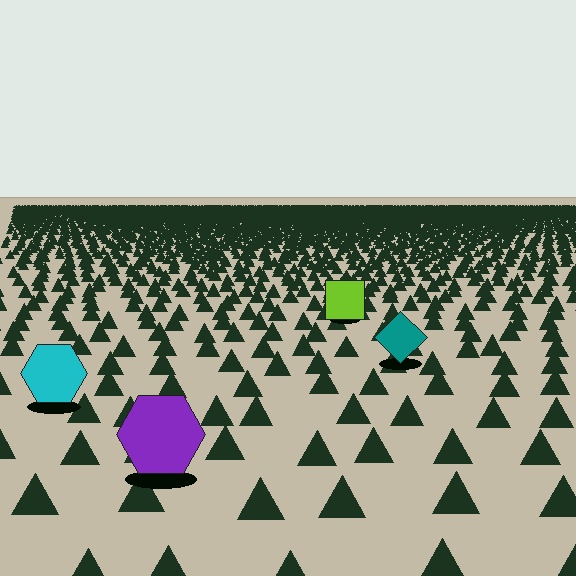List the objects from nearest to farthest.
From nearest to farthest: the purple hexagon, the cyan hexagon, the teal diamond, the lime square.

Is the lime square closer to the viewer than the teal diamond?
No. The teal diamond is closer — you can tell from the texture gradient: the ground texture is coarser near it.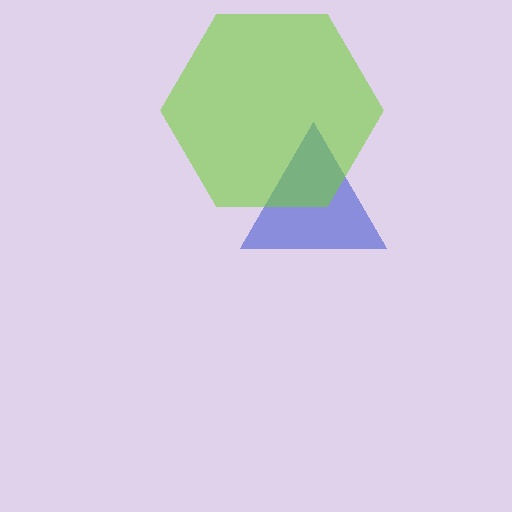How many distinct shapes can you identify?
There are 2 distinct shapes: a blue triangle, a lime hexagon.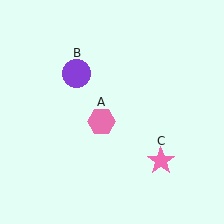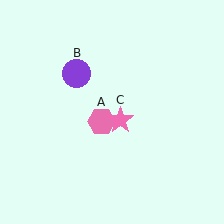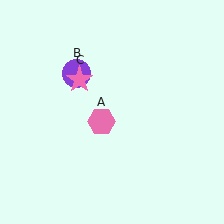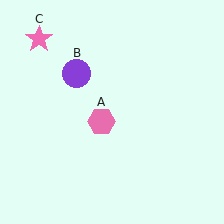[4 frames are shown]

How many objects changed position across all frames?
1 object changed position: pink star (object C).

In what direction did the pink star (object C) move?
The pink star (object C) moved up and to the left.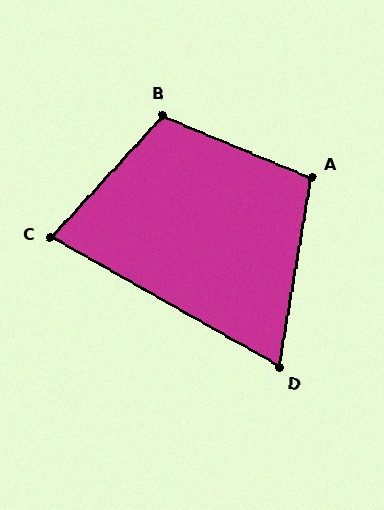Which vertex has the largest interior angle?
B, at approximately 110 degrees.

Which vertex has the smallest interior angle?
D, at approximately 70 degrees.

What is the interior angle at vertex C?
Approximately 77 degrees (acute).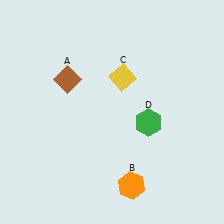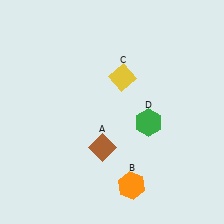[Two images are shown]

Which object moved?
The brown diamond (A) moved down.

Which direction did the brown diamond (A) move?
The brown diamond (A) moved down.